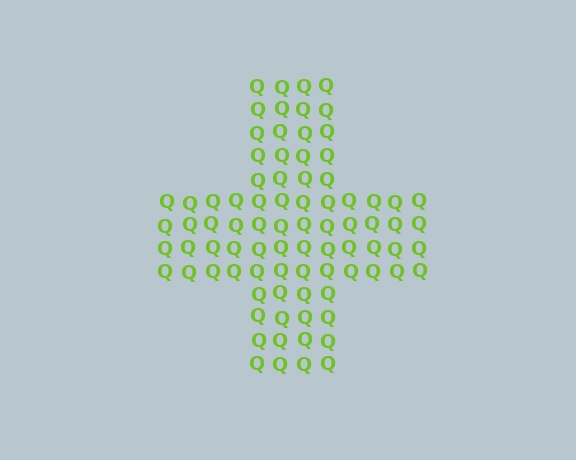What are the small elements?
The small elements are letter Q's.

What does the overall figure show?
The overall figure shows a cross.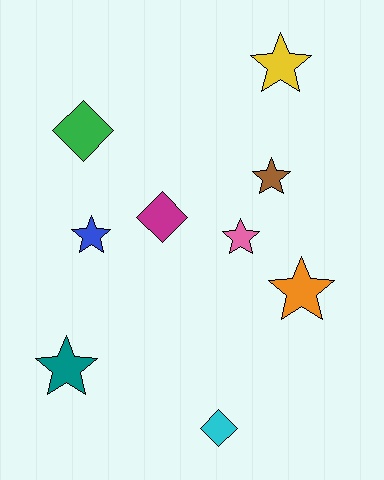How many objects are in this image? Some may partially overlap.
There are 9 objects.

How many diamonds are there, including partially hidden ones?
There are 3 diamonds.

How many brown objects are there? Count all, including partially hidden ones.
There is 1 brown object.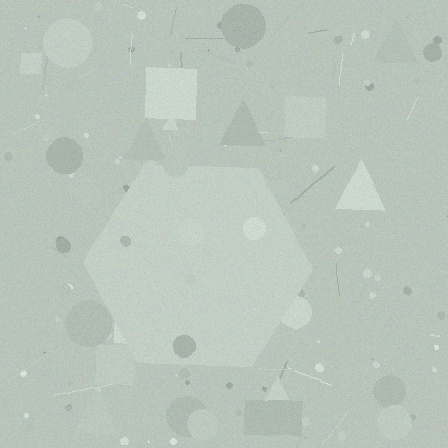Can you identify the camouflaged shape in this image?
The camouflaged shape is a hexagon.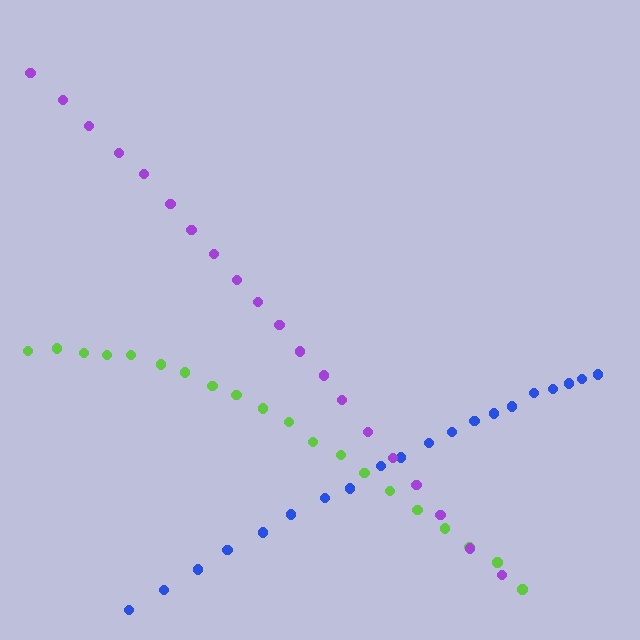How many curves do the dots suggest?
There are 3 distinct paths.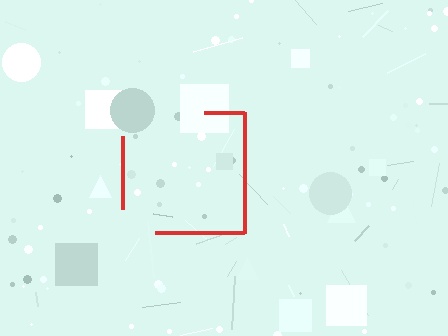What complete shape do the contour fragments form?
The contour fragments form a square.